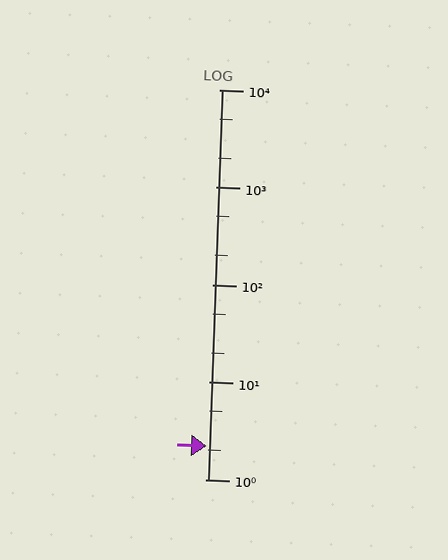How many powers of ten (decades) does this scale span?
The scale spans 4 decades, from 1 to 10000.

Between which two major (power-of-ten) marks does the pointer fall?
The pointer is between 1 and 10.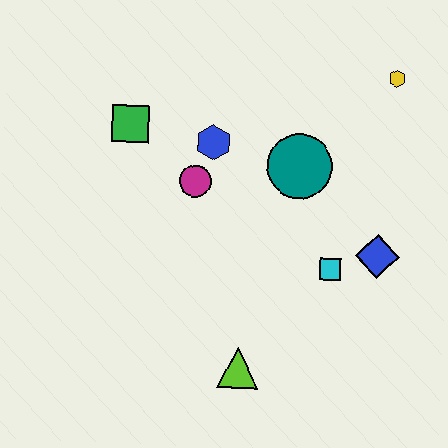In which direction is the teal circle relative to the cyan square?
The teal circle is above the cyan square.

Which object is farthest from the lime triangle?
The yellow hexagon is farthest from the lime triangle.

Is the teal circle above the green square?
No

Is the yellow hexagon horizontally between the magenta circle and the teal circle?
No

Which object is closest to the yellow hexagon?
The teal circle is closest to the yellow hexagon.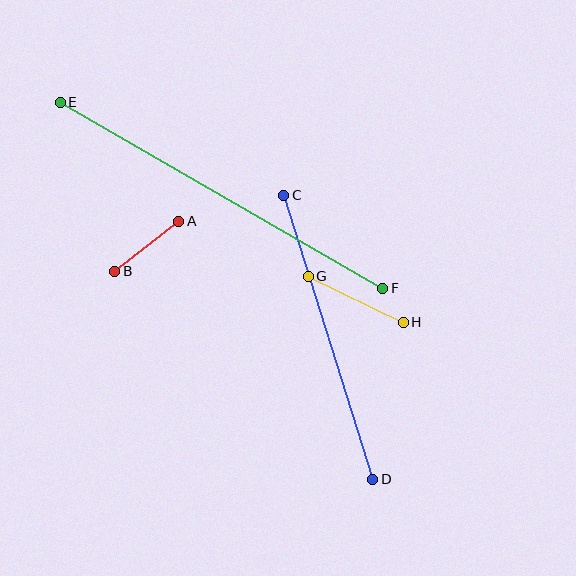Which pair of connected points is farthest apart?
Points E and F are farthest apart.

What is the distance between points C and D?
The distance is approximately 298 pixels.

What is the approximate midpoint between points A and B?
The midpoint is at approximately (147, 246) pixels.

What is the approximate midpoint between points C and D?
The midpoint is at approximately (328, 337) pixels.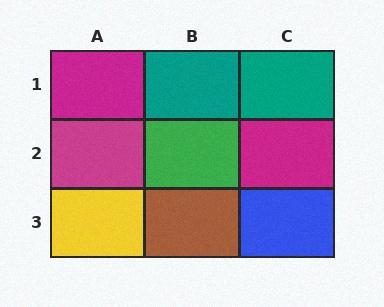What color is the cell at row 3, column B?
Brown.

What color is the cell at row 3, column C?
Blue.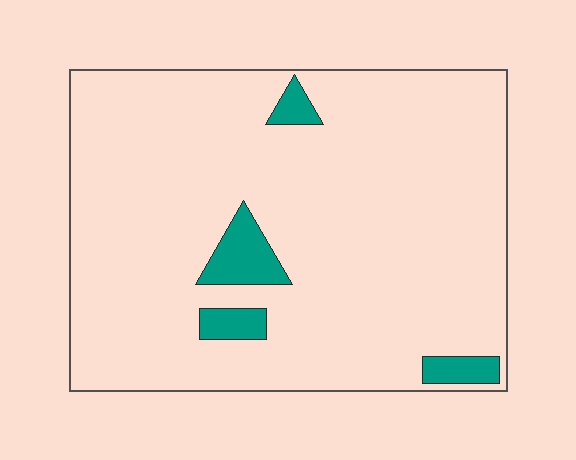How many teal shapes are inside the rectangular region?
4.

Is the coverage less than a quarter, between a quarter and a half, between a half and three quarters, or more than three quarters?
Less than a quarter.